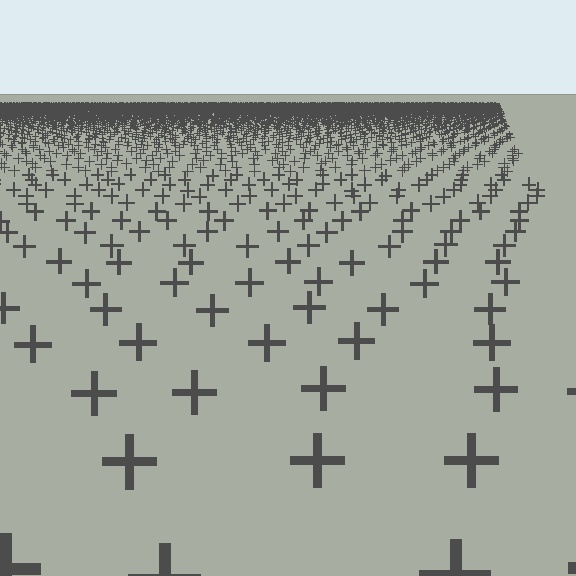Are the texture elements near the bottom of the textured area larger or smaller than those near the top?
Larger. Near the bottom, elements are closer to the viewer and appear at a bigger on-screen size.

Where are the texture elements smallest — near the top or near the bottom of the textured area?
Near the top.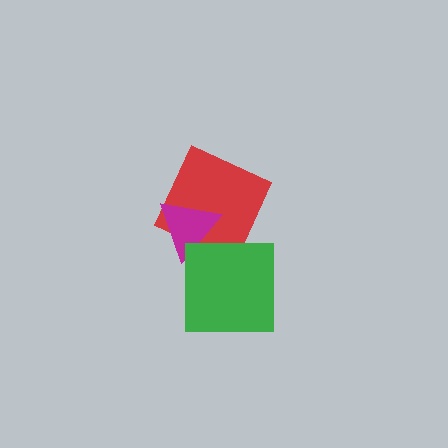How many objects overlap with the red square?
1 object overlaps with the red square.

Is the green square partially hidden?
No, no other shape covers it.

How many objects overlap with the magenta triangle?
1 object overlaps with the magenta triangle.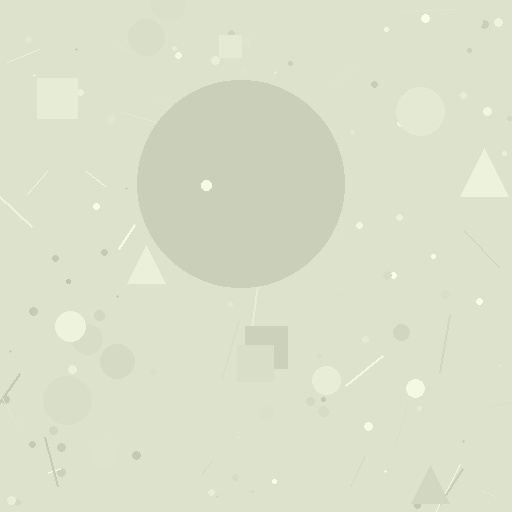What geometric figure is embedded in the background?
A circle is embedded in the background.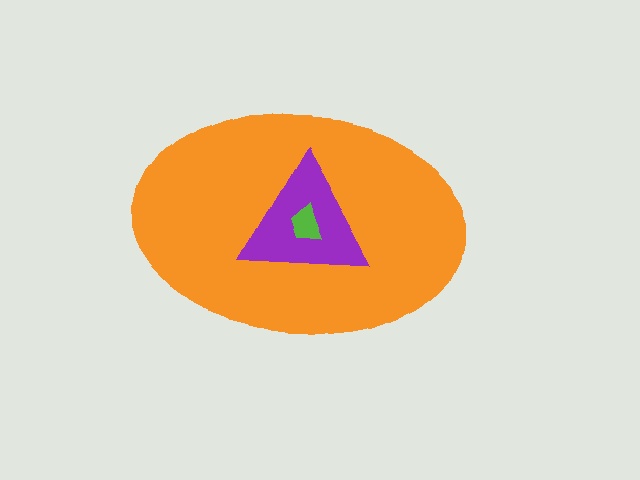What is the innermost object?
The lime trapezoid.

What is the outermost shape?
The orange ellipse.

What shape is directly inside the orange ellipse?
The purple triangle.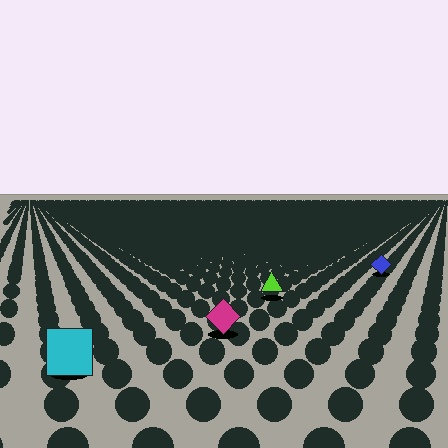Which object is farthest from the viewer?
The blue diamond is farthest from the viewer. It appears smaller and the ground texture around it is denser.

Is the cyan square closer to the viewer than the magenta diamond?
Yes. The cyan square is closer — you can tell from the texture gradient: the ground texture is coarser near it.